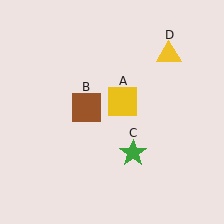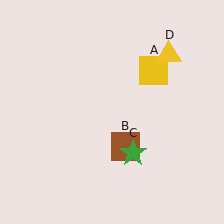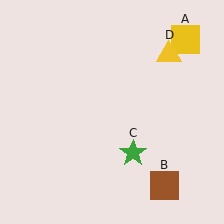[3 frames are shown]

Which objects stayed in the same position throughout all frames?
Green star (object C) and yellow triangle (object D) remained stationary.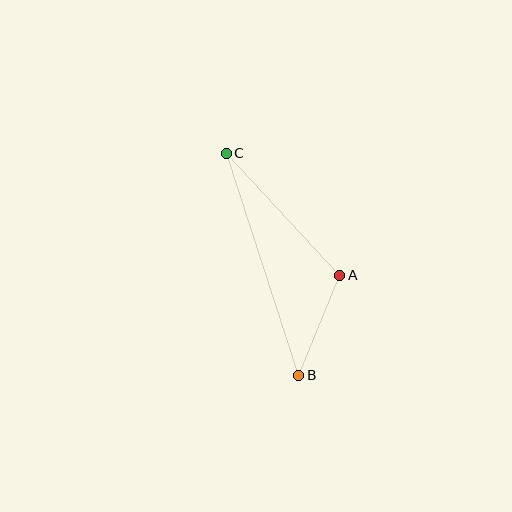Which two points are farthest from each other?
Points B and C are farthest from each other.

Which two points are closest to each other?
Points A and B are closest to each other.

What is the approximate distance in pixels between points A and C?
The distance between A and C is approximately 167 pixels.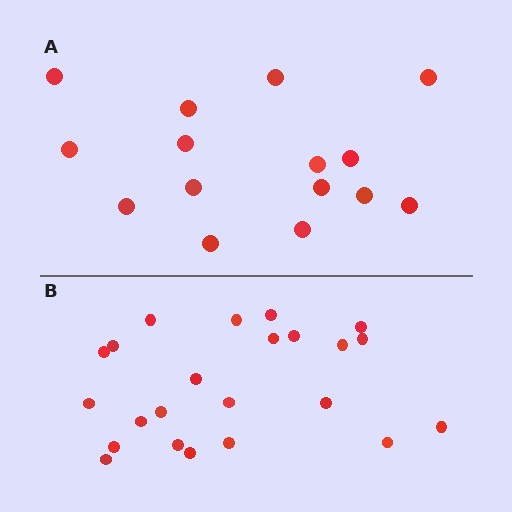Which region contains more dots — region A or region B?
Region B (the bottom region) has more dots.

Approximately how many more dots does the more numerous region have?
Region B has roughly 8 or so more dots than region A.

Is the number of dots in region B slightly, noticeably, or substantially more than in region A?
Region B has substantially more. The ratio is roughly 1.5 to 1.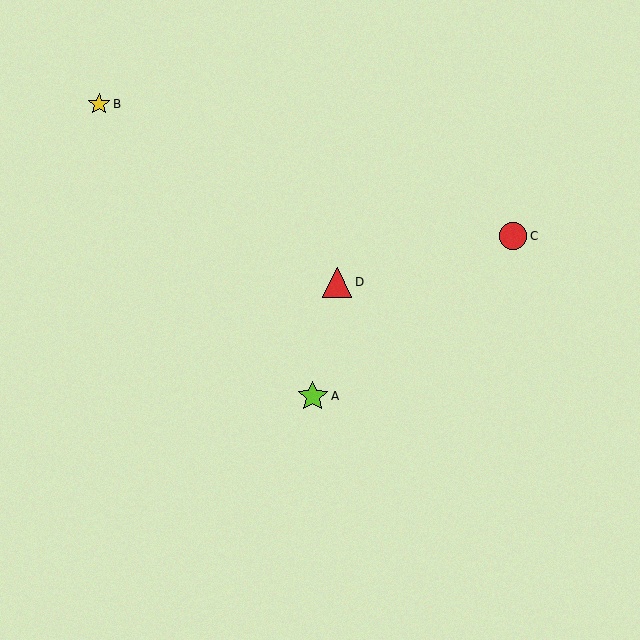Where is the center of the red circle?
The center of the red circle is at (513, 236).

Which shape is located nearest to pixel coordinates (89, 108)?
The yellow star (labeled B) at (99, 104) is nearest to that location.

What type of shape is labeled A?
Shape A is a lime star.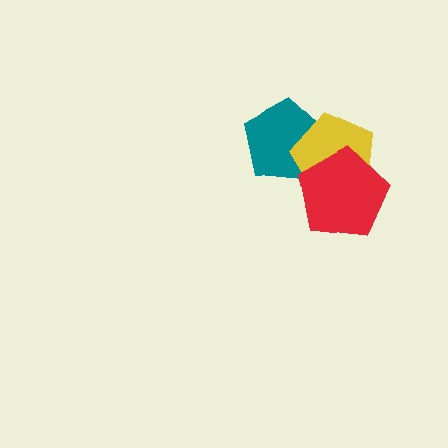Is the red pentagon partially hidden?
No, no other shape covers it.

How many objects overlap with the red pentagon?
2 objects overlap with the red pentagon.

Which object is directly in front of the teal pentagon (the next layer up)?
The yellow pentagon is directly in front of the teal pentagon.